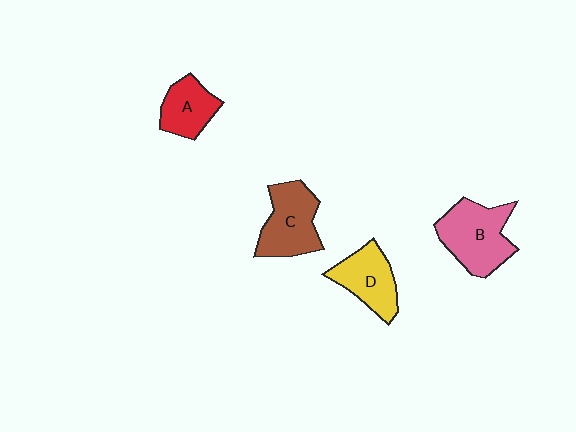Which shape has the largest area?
Shape B (pink).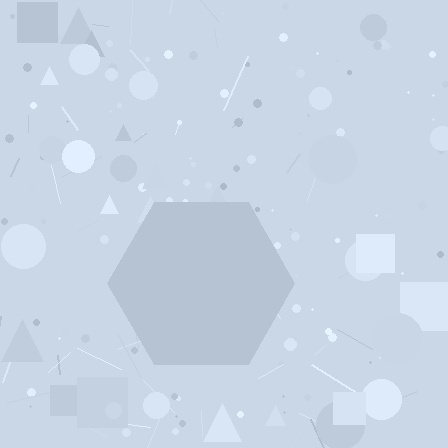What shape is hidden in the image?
A hexagon is hidden in the image.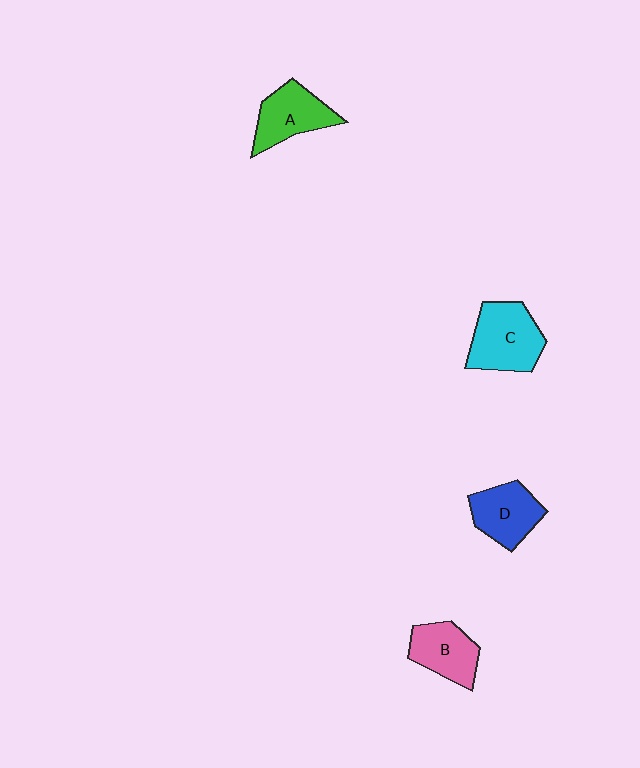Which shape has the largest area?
Shape C (cyan).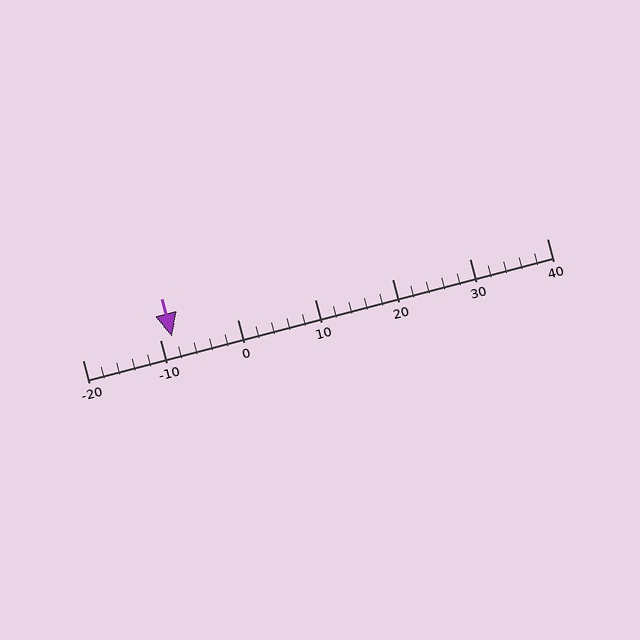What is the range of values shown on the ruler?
The ruler shows values from -20 to 40.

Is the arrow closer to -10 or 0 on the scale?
The arrow is closer to -10.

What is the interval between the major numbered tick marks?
The major tick marks are spaced 10 units apart.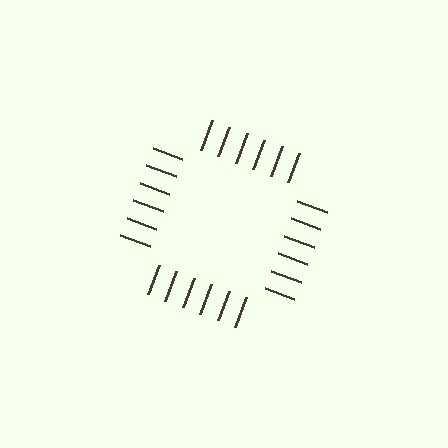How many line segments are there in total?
24 — 6 along each of the 4 edges.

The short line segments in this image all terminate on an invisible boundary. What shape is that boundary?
An illusory square — the line segments terminate on its edges but no continuous stroke is drawn.